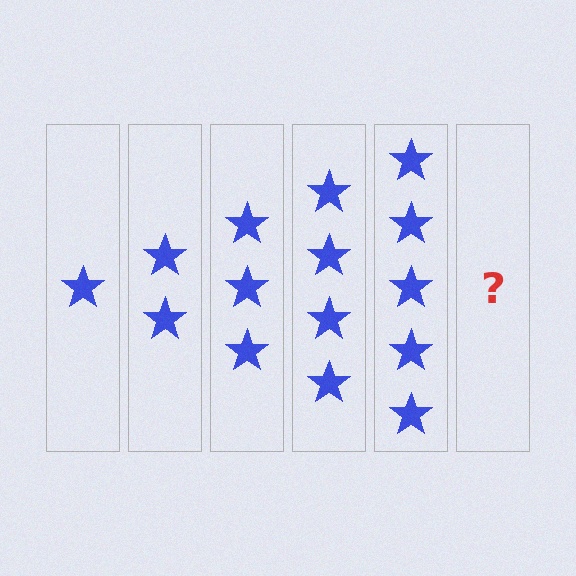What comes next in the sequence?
The next element should be 6 stars.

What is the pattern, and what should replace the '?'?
The pattern is that each step adds one more star. The '?' should be 6 stars.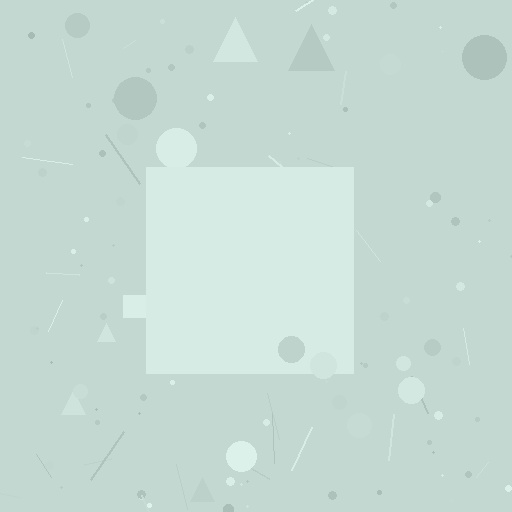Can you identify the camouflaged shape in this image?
The camouflaged shape is a square.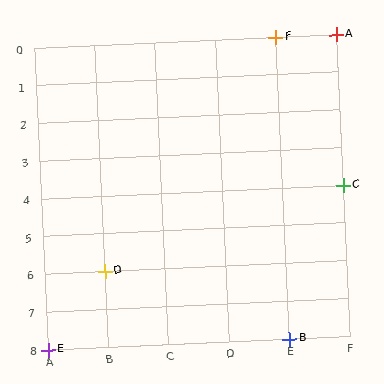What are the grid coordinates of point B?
Point B is at grid coordinates (E, 8).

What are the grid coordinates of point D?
Point D is at grid coordinates (B, 6).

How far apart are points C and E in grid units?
Points C and E are 5 columns and 4 rows apart (about 6.4 grid units diagonally).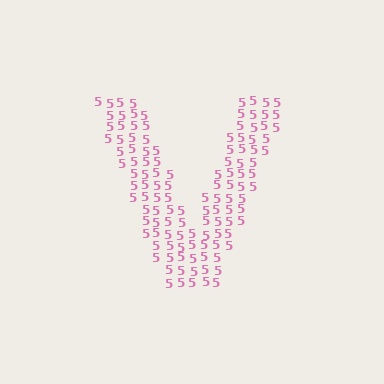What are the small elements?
The small elements are digit 5's.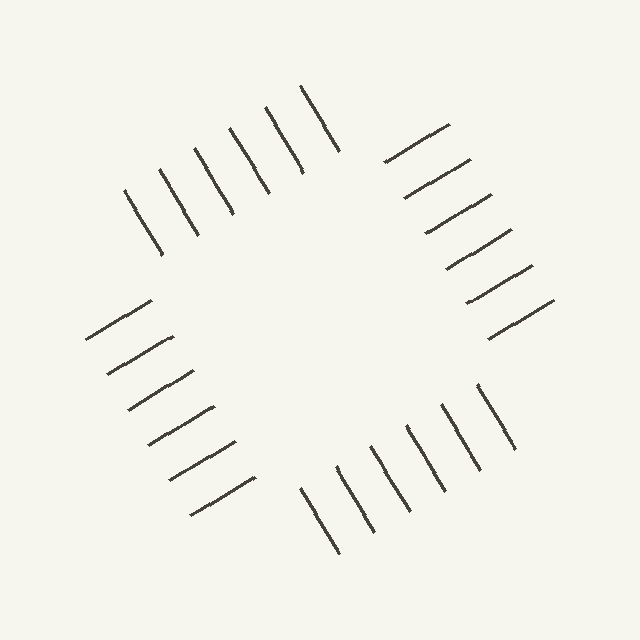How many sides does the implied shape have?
4 sides — the line-ends trace a square.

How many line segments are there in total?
24 — 6 along each of the 4 edges.